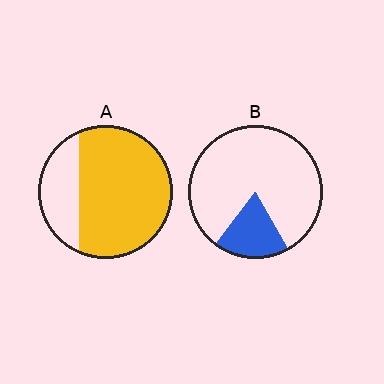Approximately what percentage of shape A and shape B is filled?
A is approximately 75% and B is approximately 20%.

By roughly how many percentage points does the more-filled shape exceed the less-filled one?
By roughly 55 percentage points (A over B).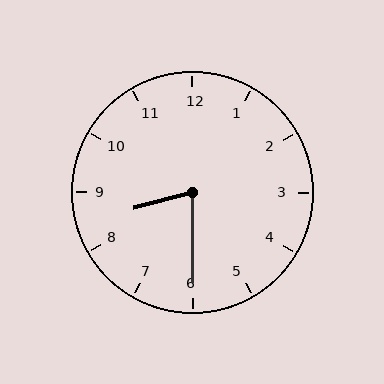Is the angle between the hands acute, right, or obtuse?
It is acute.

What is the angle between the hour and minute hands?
Approximately 75 degrees.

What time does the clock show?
8:30.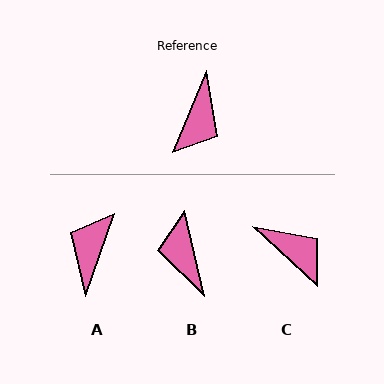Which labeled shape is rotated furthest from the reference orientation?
A, about 176 degrees away.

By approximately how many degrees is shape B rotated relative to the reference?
Approximately 144 degrees clockwise.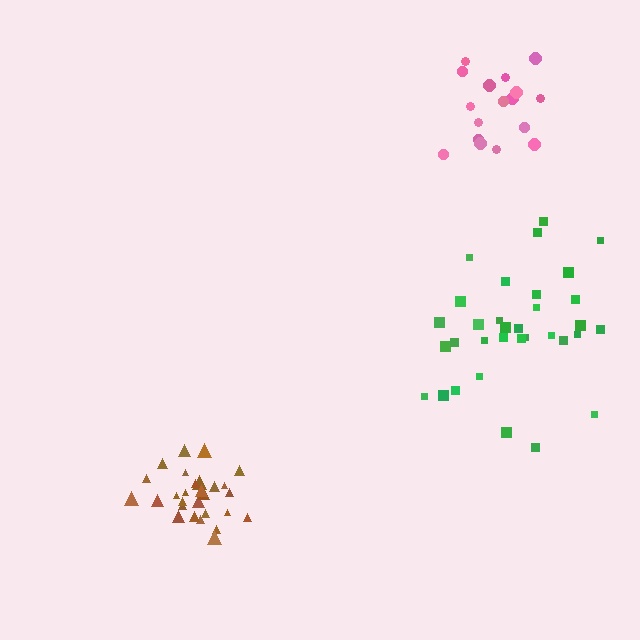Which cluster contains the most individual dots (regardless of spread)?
Green (33).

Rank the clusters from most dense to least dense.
brown, pink, green.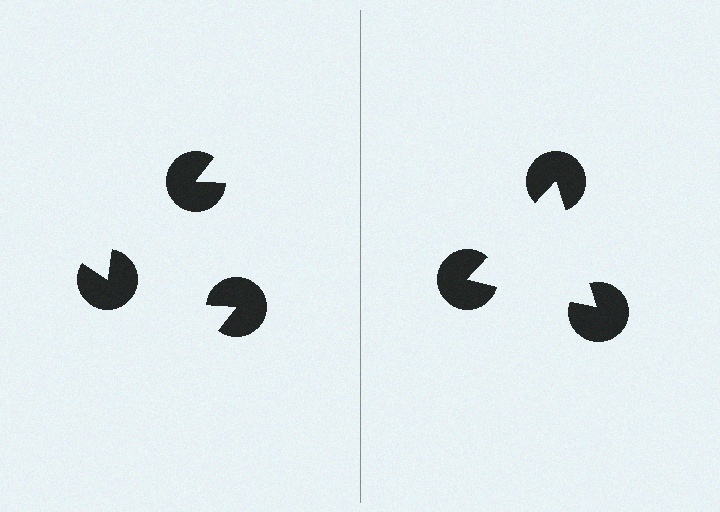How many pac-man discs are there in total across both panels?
6 — 3 on each side.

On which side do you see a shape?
An illusory triangle appears on the right side. On the left side the wedge cuts are rotated, so no coherent shape forms.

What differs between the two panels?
The pac-man discs are positioned identically on both sides; only the wedge orientations differ. On the right they align to a triangle; on the left they are misaligned.